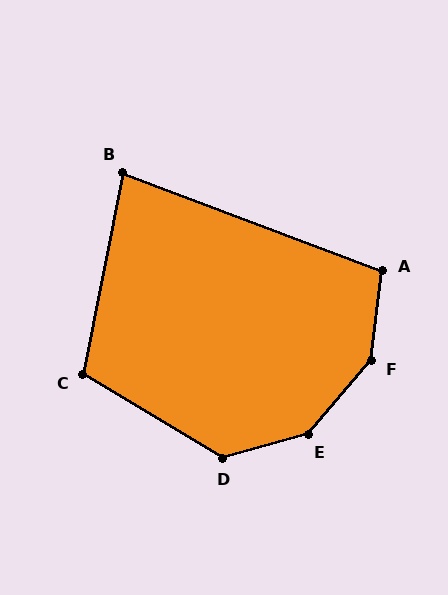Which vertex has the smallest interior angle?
B, at approximately 81 degrees.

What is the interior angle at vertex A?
Approximately 104 degrees (obtuse).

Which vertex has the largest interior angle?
E, at approximately 146 degrees.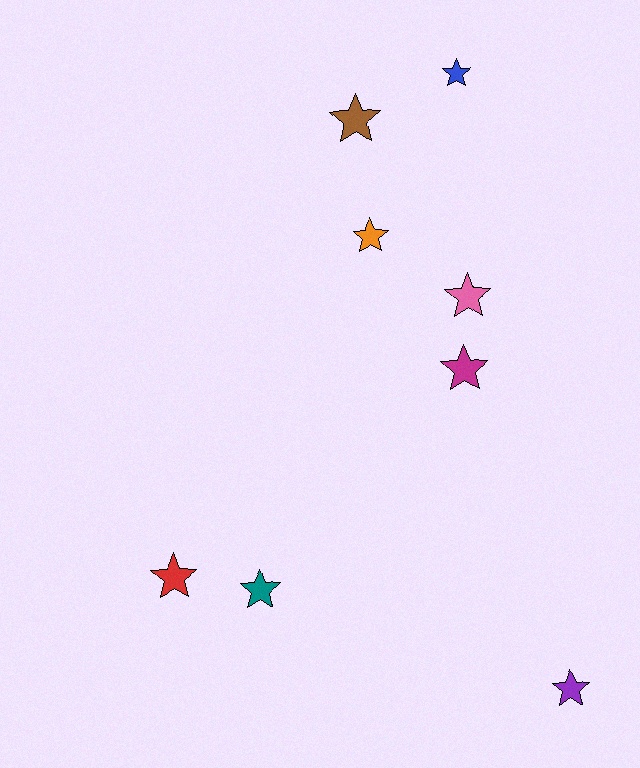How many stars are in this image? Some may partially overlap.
There are 8 stars.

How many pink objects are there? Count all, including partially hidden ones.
There is 1 pink object.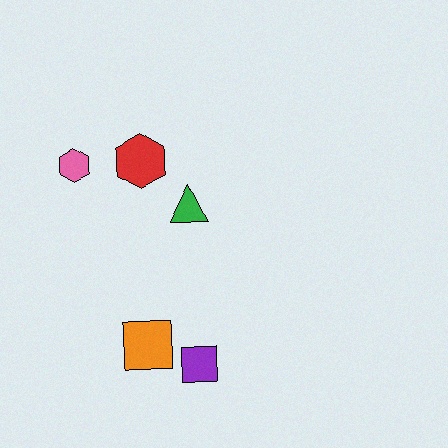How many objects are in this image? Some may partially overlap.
There are 5 objects.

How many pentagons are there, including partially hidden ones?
There are no pentagons.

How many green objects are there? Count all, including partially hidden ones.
There is 1 green object.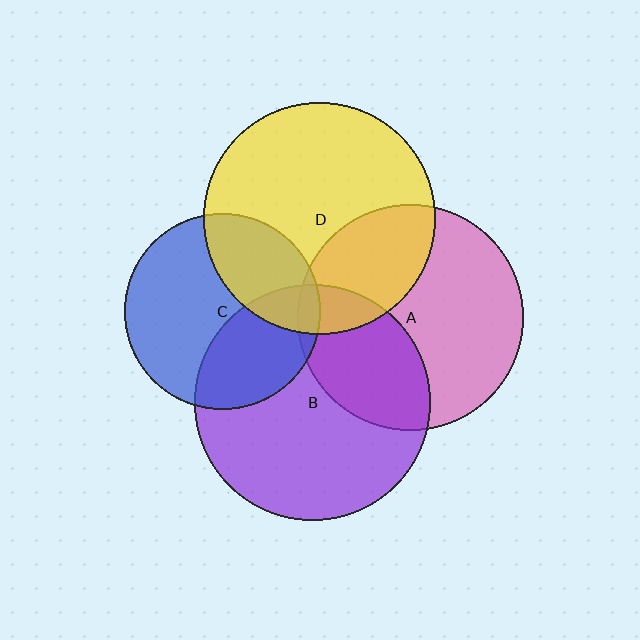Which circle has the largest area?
Circle B (purple).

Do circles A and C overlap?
Yes.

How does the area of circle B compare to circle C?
Approximately 1.4 times.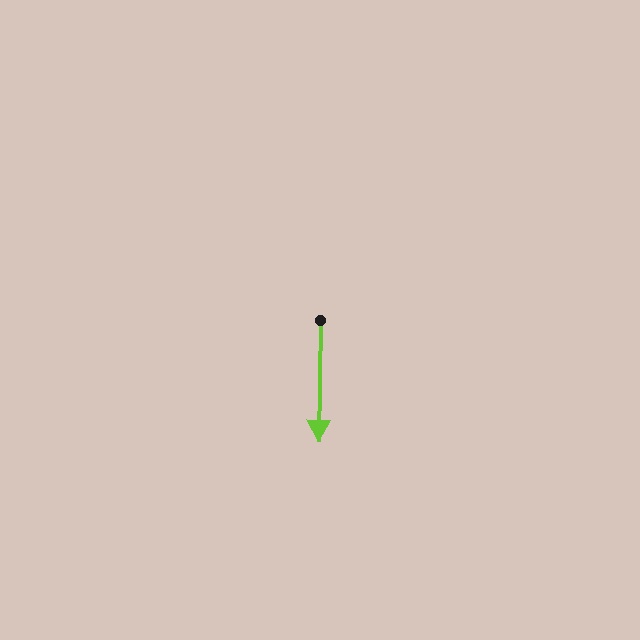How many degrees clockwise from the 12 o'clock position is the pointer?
Approximately 181 degrees.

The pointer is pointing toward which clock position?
Roughly 6 o'clock.